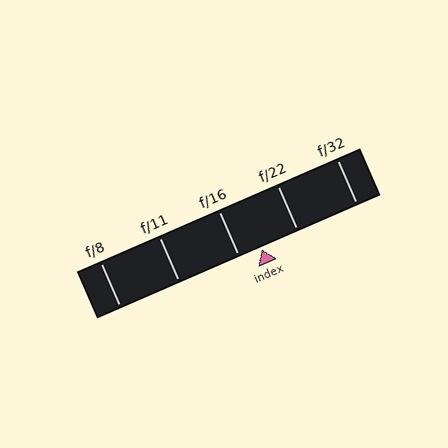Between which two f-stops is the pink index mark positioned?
The index mark is between f/16 and f/22.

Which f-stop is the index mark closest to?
The index mark is closest to f/16.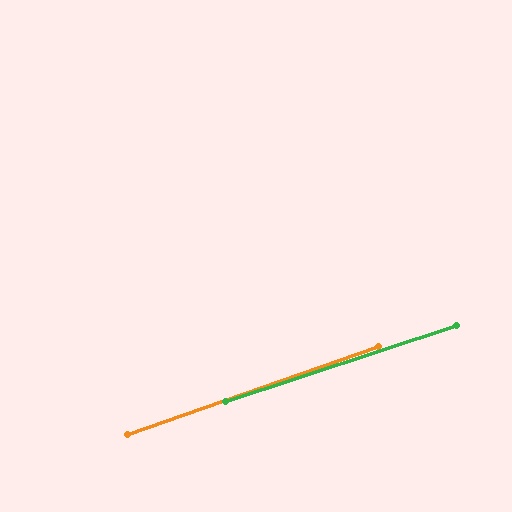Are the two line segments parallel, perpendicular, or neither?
Parallel — their directions differ by only 1.2°.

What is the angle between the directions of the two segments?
Approximately 1 degree.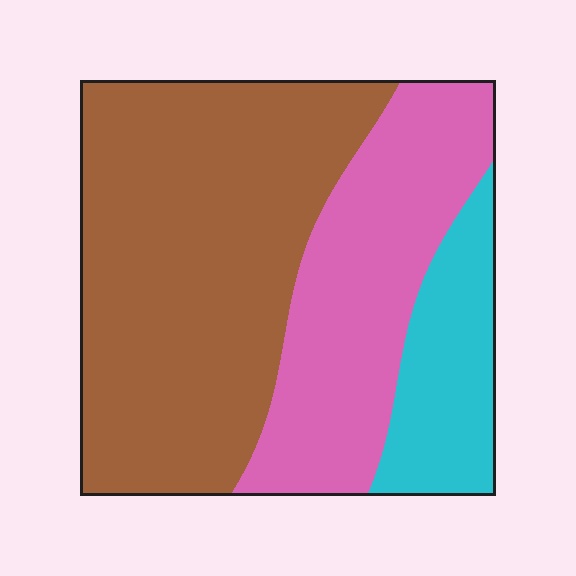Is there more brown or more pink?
Brown.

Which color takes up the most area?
Brown, at roughly 55%.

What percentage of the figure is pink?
Pink covers roughly 30% of the figure.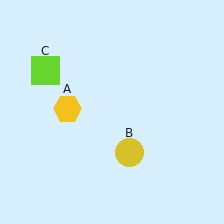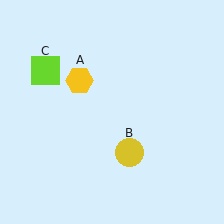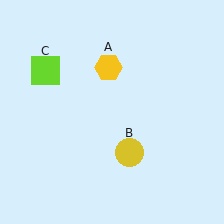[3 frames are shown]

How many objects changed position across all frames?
1 object changed position: yellow hexagon (object A).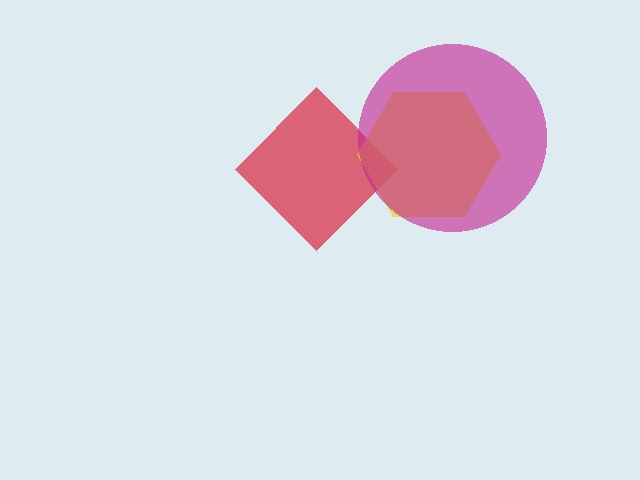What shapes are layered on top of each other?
The layered shapes are: a red diamond, a yellow hexagon, a magenta circle.